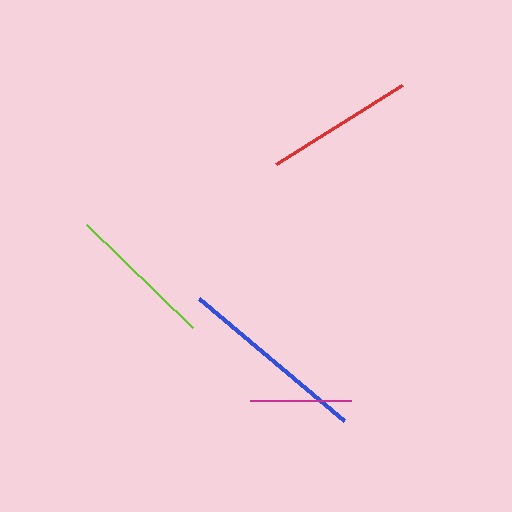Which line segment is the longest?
The blue line is the longest at approximately 190 pixels.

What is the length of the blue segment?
The blue segment is approximately 190 pixels long.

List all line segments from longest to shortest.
From longest to shortest: blue, red, lime, magenta.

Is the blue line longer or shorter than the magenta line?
The blue line is longer than the magenta line.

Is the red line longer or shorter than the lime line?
The red line is longer than the lime line.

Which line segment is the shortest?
The magenta line is the shortest at approximately 101 pixels.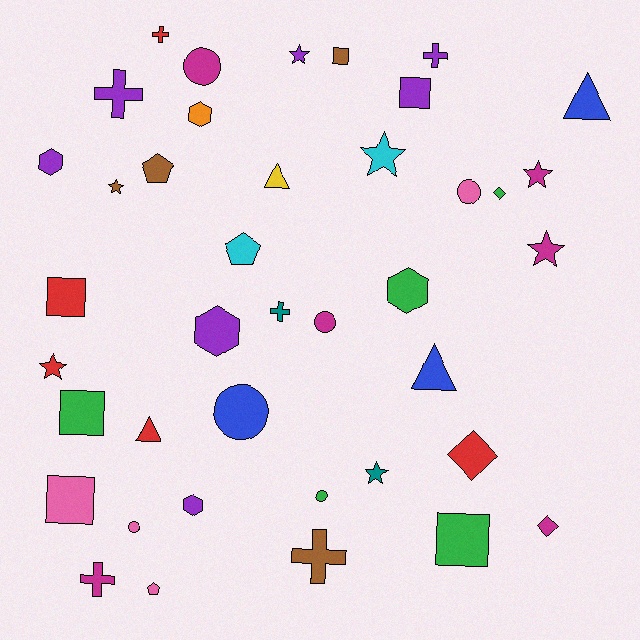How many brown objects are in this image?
There are 4 brown objects.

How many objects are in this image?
There are 40 objects.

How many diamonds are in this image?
There are 3 diamonds.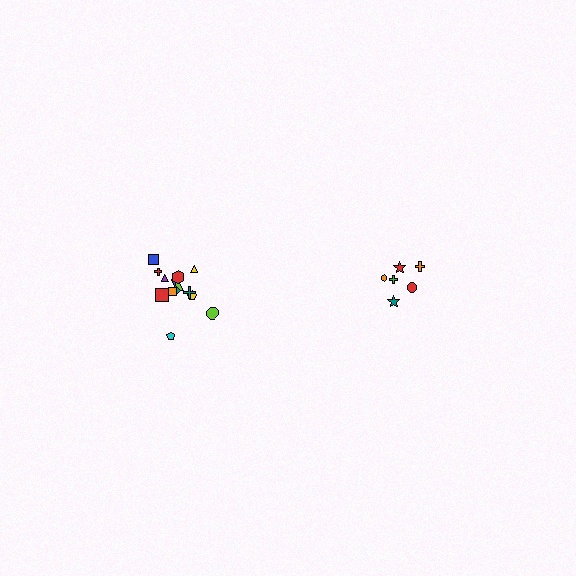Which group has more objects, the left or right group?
The left group.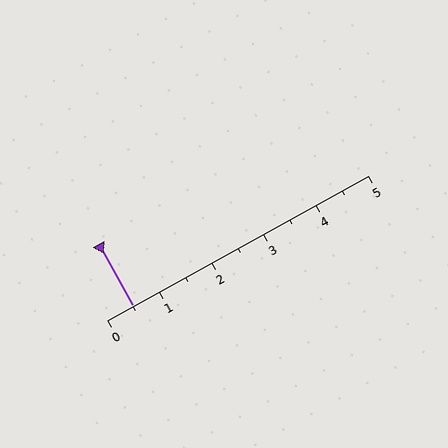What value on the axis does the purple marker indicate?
The marker indicates approximately 0.5.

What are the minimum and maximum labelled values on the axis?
The axis runs from 0 to 5.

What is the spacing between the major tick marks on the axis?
The major ticks are spaced 1 apart.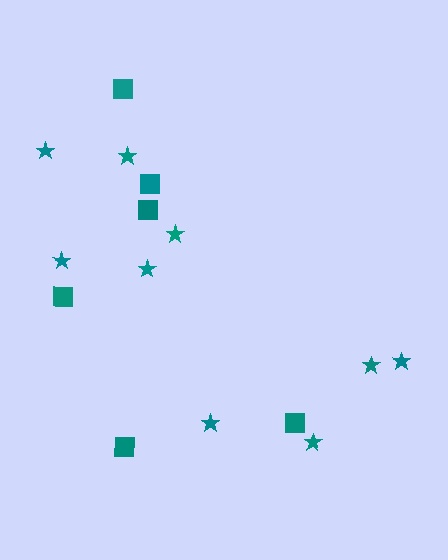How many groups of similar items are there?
There are 2 groups: one group of squares (6) and one group of stars (9).